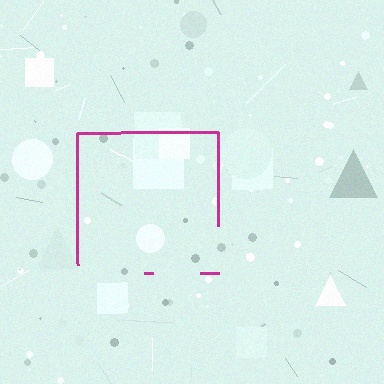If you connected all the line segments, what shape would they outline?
They would outline a square.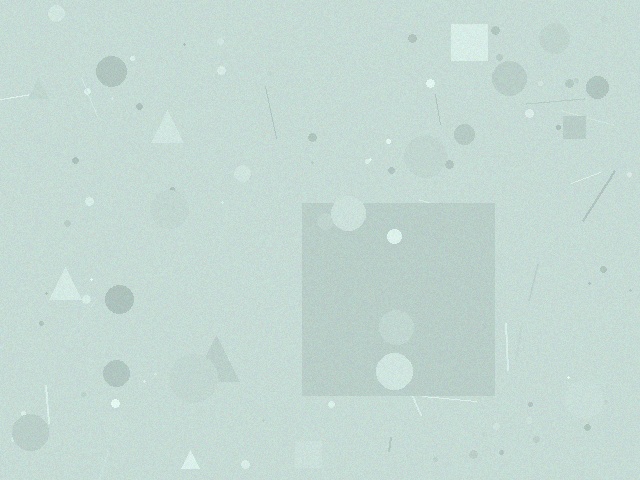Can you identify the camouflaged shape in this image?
The camouflaged shape is a square.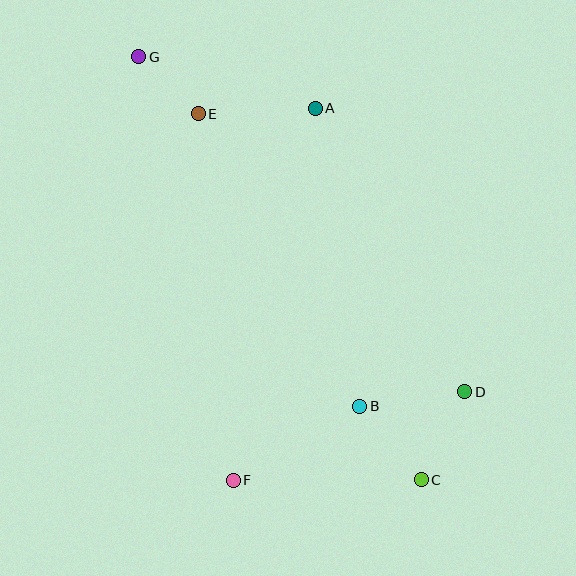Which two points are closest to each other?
Points E and G are closest to each other.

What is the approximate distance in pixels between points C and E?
The distance between C and E is approximately 428 pixels.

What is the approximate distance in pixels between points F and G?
The distance between F and G is approximately 434 pixels.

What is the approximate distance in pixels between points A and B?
The distance between A and B is approximately 301 pixels.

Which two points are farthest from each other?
Points C and G are farthest from each other.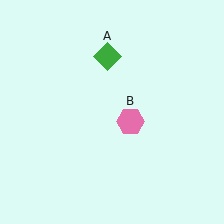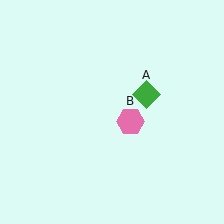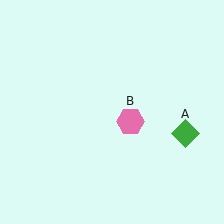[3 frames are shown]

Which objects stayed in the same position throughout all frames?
Pink hexagon (object B) remained stationary.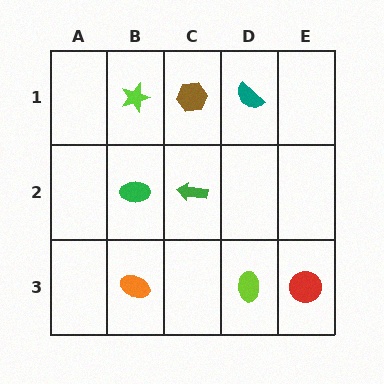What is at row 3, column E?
A red circle.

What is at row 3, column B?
An orange ellipse.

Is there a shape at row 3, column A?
No, that cell is empty.